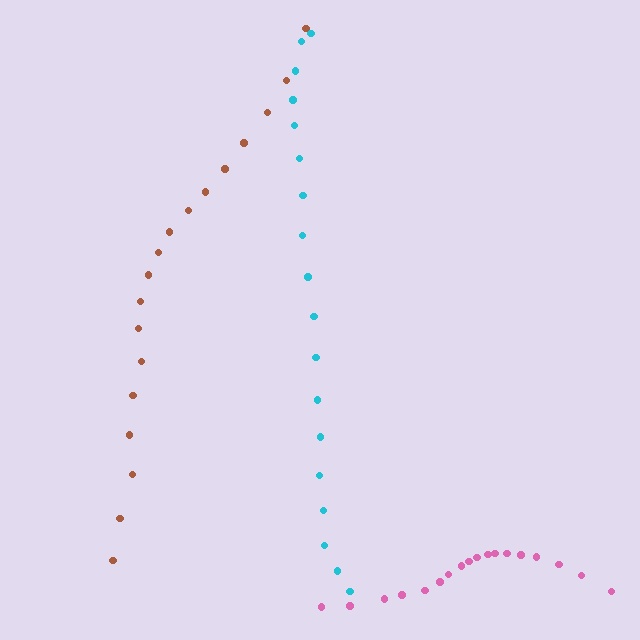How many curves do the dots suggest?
There are 3 distinct paths.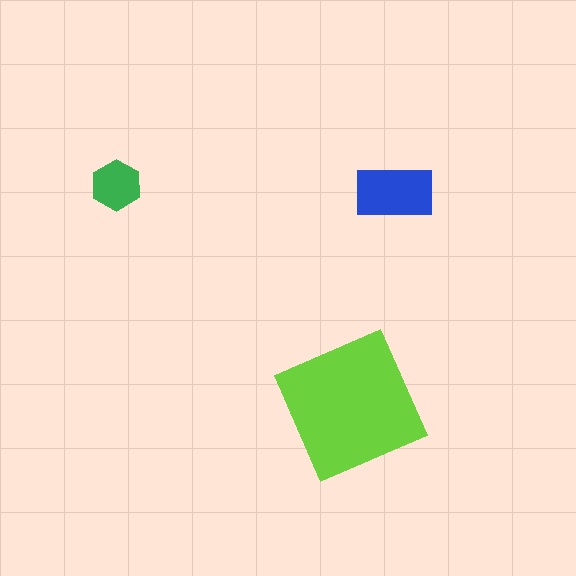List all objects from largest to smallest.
The lime square, the blue rectangle, the green hexagon.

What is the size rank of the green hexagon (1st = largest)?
3rd.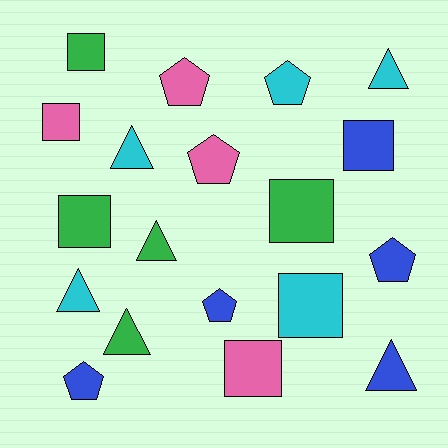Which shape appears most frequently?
Square, with 7 objects.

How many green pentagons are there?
There are no green pentagons.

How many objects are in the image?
There are 19 objects.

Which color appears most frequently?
Green, with 5 objects.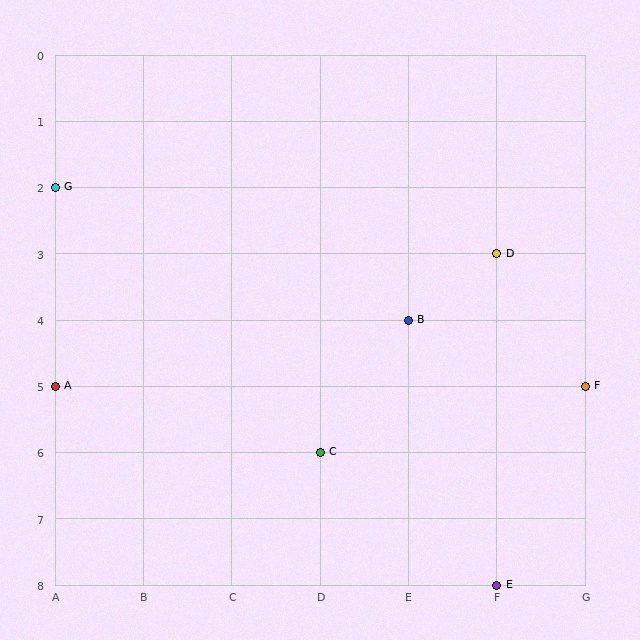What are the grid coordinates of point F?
Point F is at grid coordinates (G, 5).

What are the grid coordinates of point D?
Point D is at grid coordinates (F, 3).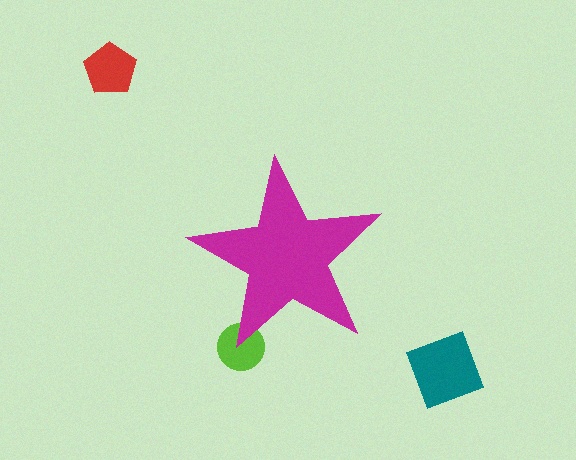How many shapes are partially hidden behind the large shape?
1 shape is partially hidden.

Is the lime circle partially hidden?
Yes, the lime circle is partially hidden behind the magenta star.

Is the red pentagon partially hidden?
No, the red pentagon is fully visible.